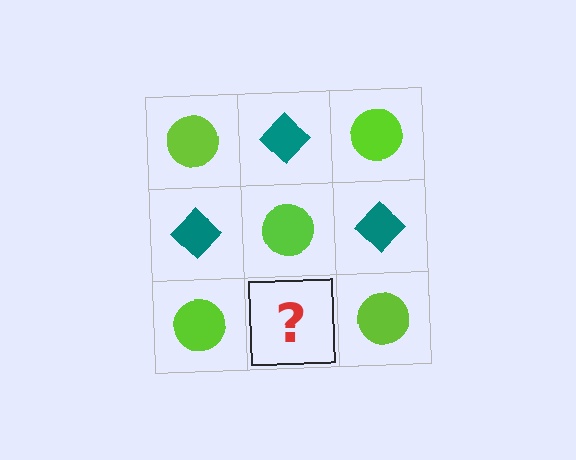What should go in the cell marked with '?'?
The missing cell should contain a teal diamond.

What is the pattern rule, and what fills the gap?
The rule is that it alternates lime circle and teal diamond in a checkerboard pattern. The gap should be filled with a teal diamond.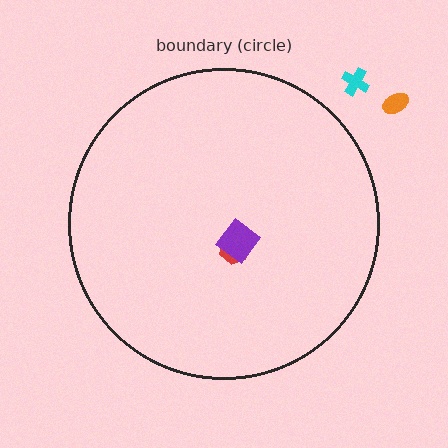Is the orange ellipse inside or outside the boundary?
Outside.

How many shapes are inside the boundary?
2 inside, 2 outside.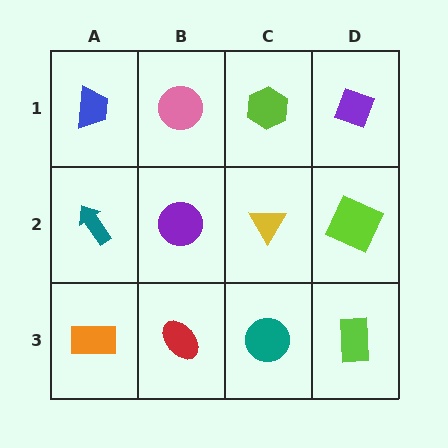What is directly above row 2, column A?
A blue trapezoid.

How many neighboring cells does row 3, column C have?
3.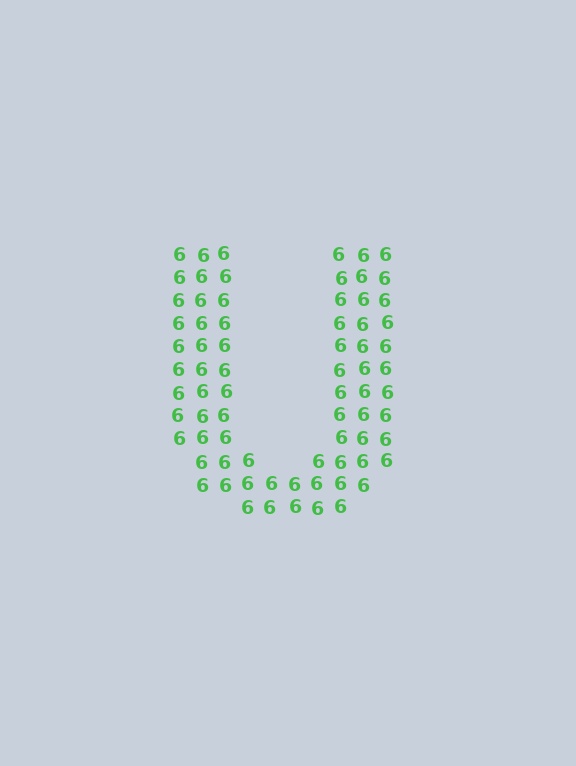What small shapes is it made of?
It is made of small digit 6's.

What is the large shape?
The large shape is the letter U.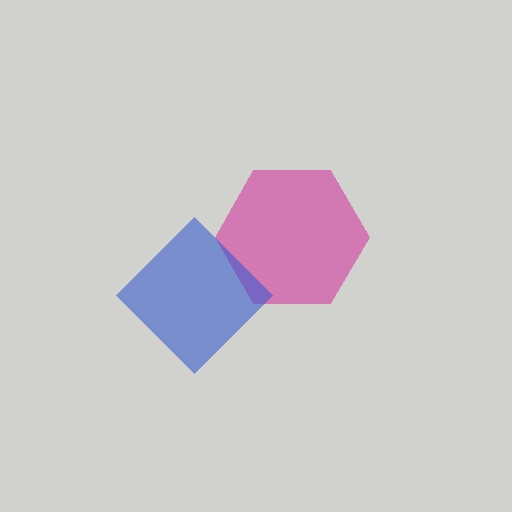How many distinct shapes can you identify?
There are 2 distinct shapes: a magenta hexagon, a blue diamond.